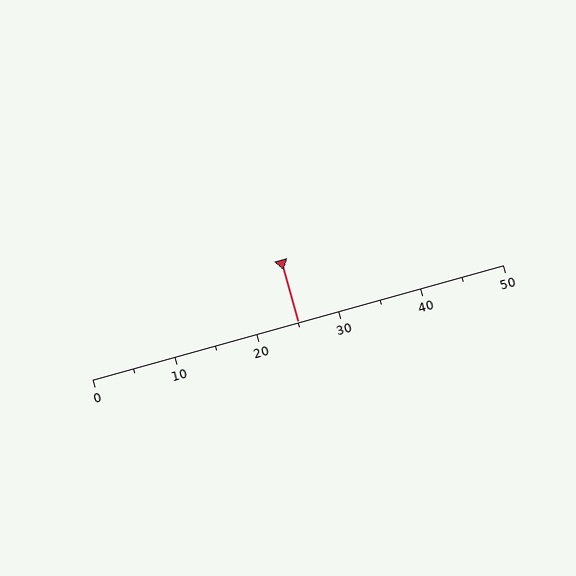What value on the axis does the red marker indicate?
The marker indicates approximately 25.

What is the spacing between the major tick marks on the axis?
The major ticks are spaced 10 apart.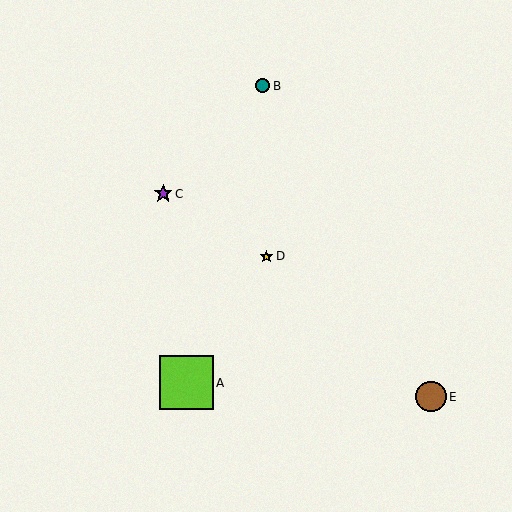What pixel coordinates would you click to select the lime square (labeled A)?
Click at (186, 383) to select the lime square A.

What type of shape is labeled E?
Shape E is a brown circle.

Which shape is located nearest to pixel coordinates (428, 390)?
The brown circle (labeled E) at (431, 397) is nearest to that location.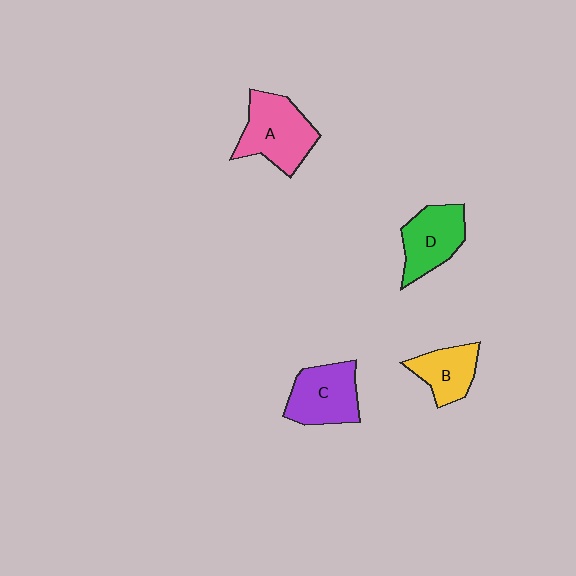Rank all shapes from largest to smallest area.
From largest to smallest: A (pink), C (purple), D (green), B (yellow).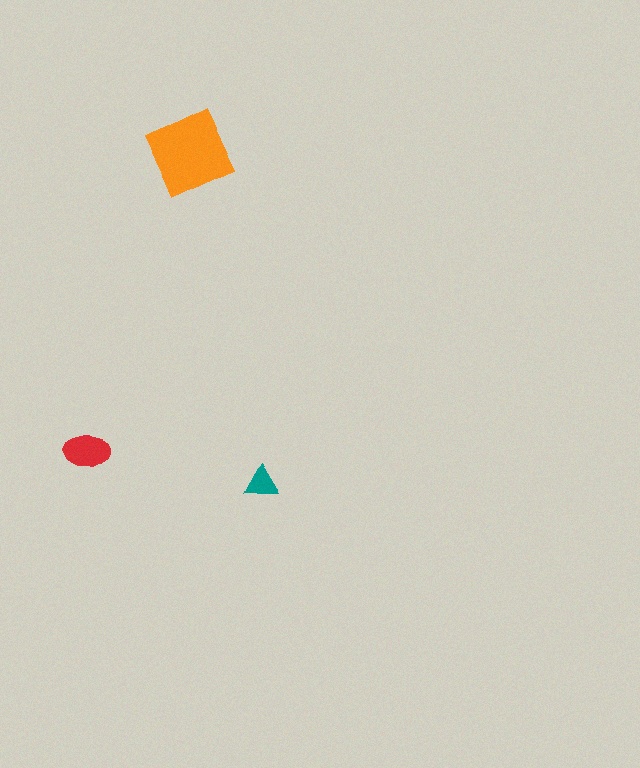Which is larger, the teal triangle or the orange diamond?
The orange diamond.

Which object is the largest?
The orange diamond.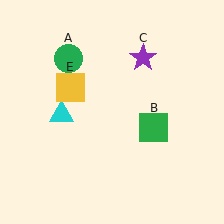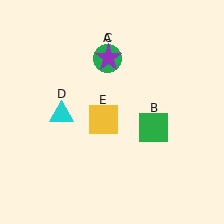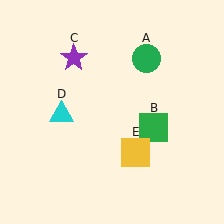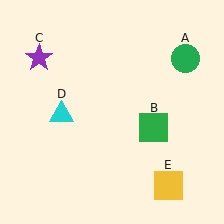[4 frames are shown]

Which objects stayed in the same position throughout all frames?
Green square (object B) and cyan triangle (object D) remained stationary.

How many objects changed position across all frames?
3 objects changed position: green circle (object A), purple star (object C), yellow square (object E).